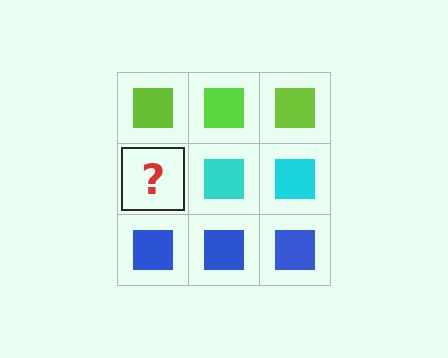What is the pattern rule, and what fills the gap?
The rule is that each row has a consistent color. The gap should be filled with a cyan square.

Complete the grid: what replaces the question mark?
The question mark should be replaced with a cyan square.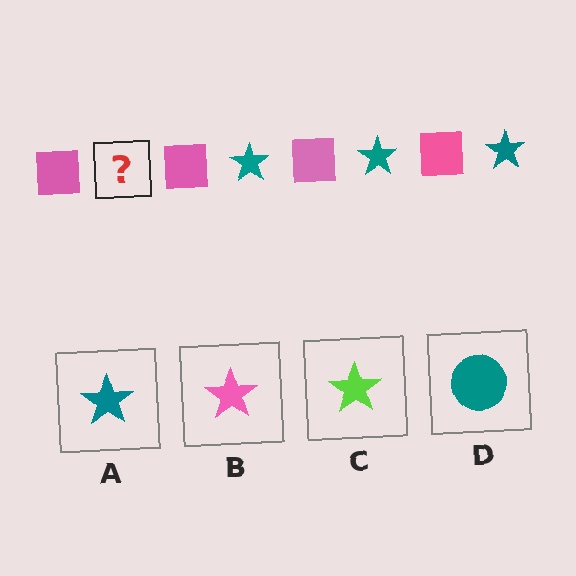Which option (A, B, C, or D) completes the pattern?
A.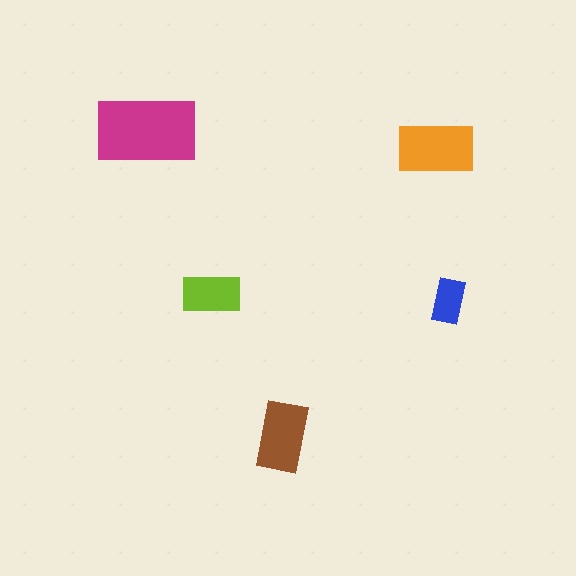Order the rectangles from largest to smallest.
the magenta one, the orange one, the brown one, the lime one, the blue one.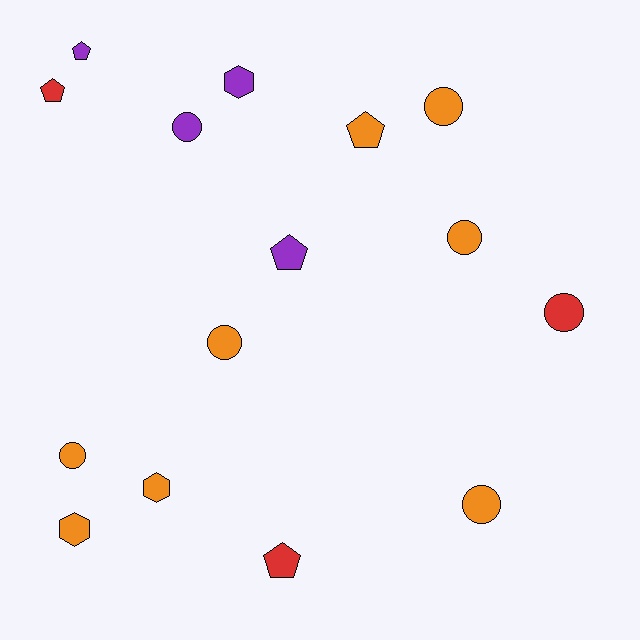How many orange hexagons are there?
There are 2 orange hexagons.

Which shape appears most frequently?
Circle, with 7 objects.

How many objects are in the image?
There are 15 objects.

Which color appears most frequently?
Orange, with 8 objects.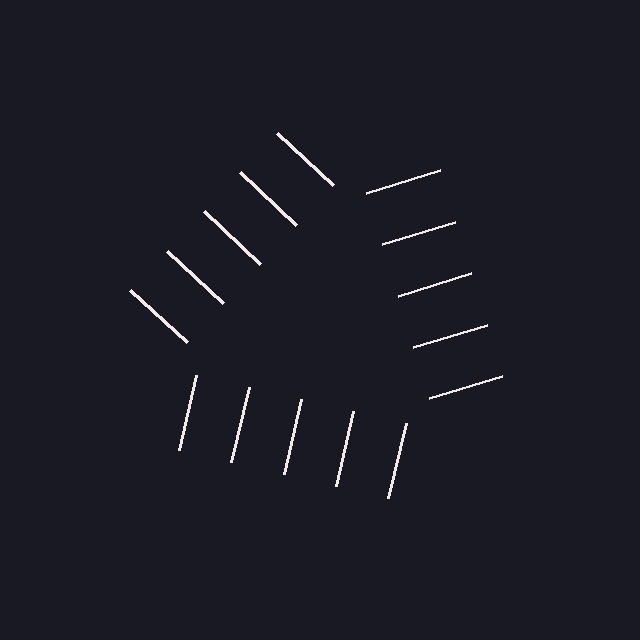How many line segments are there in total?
15 — 5 along each of the 3 edges.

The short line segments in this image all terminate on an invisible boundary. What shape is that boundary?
An illusory triangle — the line segments terminate on its edges but no continuous stroke is drawn.